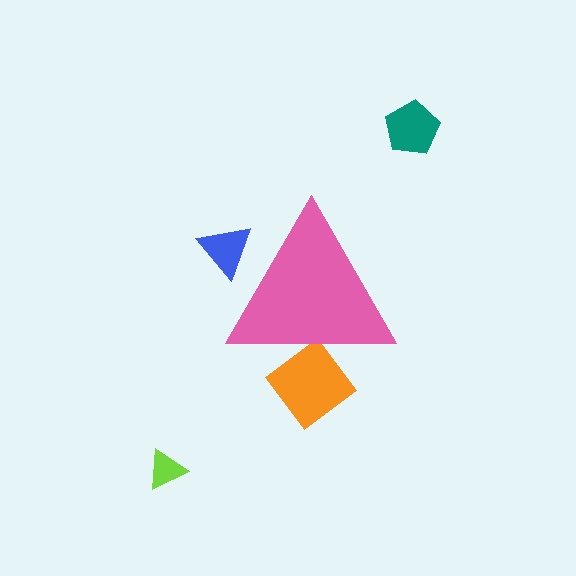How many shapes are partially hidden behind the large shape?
2 shapes are partially hidden.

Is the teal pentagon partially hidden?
No, the teal pentagon is fully visible.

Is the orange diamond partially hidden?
Yes, the orange diamond is partially hidden behind the pink triangle.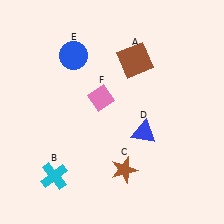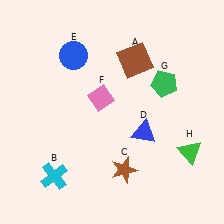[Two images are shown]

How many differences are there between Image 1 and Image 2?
There are 2 differences between the two images.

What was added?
A green pentagon (G), a green triangle (H) were added in Image 2.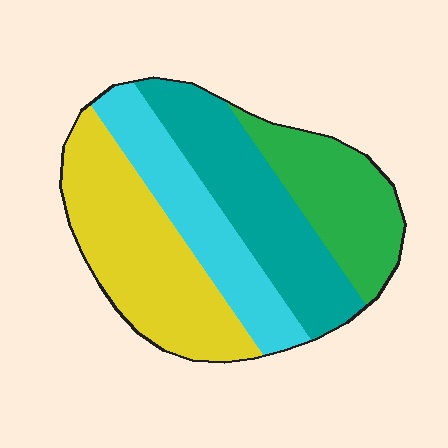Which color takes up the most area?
Yellow, at roughly 30%.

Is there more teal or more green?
Teal.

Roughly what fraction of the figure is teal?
Teal takes up about one quarter (1/4) of the figure.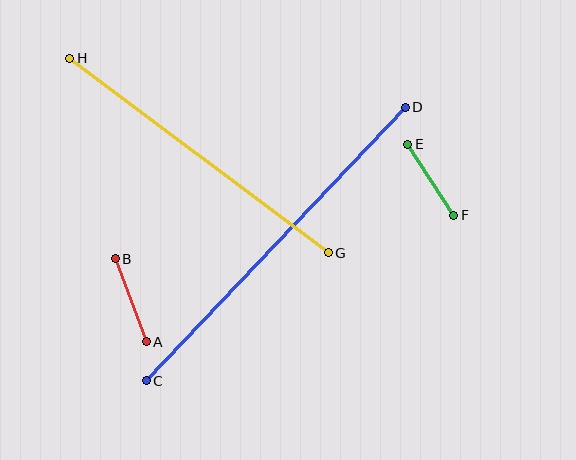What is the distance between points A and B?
The distance is approximately 89 pixels.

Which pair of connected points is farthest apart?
Points C and D are farthest apart.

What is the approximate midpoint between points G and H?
The midpoint is at approximately (199, 155) pixels.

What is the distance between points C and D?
The distance is approximately 377 pixels.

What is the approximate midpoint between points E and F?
The midpoint is at approximately (431, 180) pixels.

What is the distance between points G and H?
The distance is approximately 324 pixels.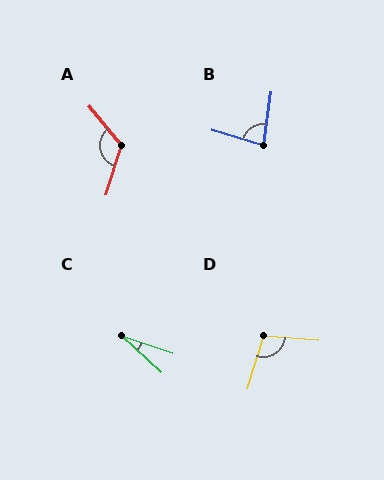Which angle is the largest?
A, at approximately 123 degrees.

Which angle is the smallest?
C, at approximately 24 degrees.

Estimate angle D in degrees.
Approximately 103 degrees.